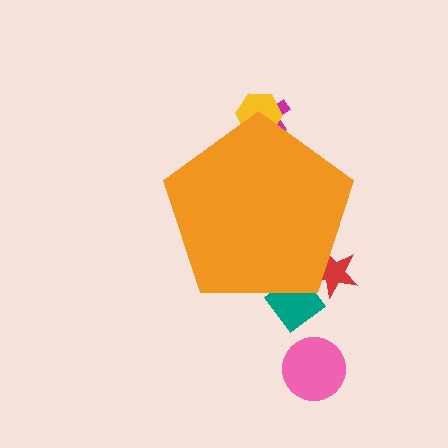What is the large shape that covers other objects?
An orange pentagon.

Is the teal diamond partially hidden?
Yes, the teal diamond is partially hidden behind the orange pentagon.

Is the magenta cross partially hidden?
Yes, the magenta cross is partially hidden behind the orange pentagon.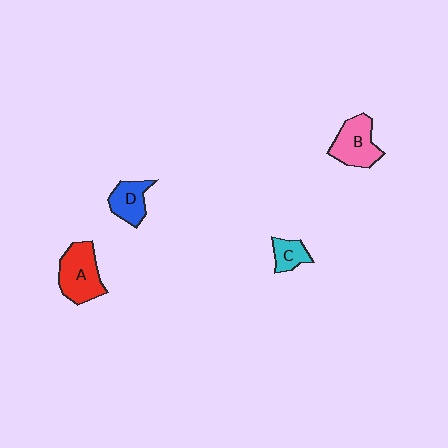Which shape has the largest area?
Shape A (red).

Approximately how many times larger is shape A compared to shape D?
Approximately 1.5 times.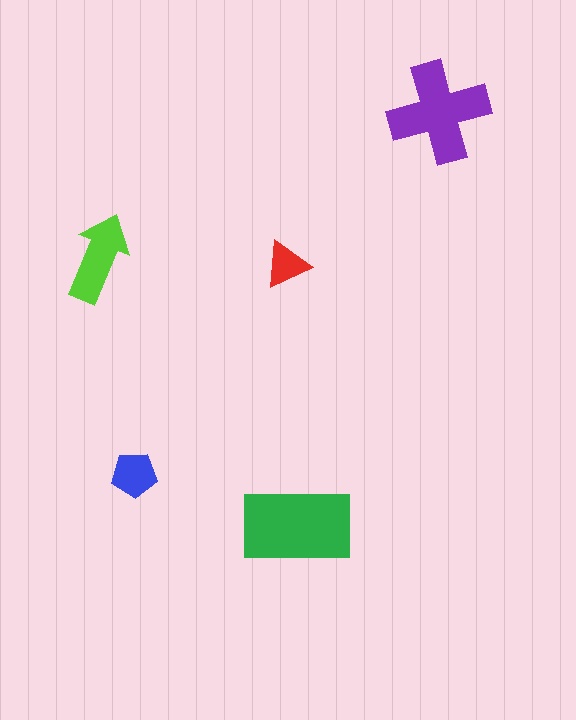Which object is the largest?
The green rectangle.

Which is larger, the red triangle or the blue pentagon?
The blue pentagon.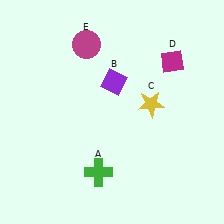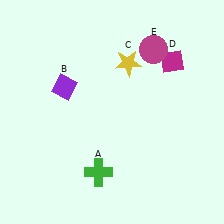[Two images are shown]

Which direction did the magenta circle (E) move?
The magenta circle (E) moved right.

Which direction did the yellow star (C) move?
The yellow star (C) moved up.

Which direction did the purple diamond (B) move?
The purple diamond (B) moved left.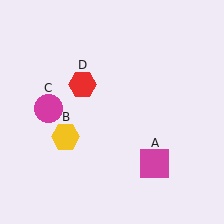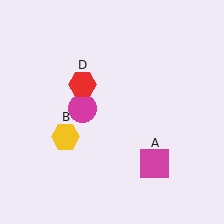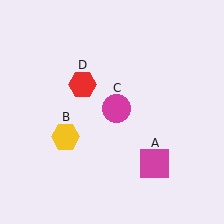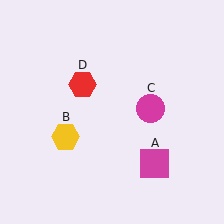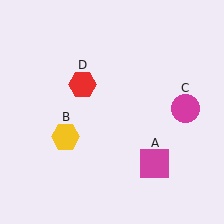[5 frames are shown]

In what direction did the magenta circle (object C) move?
The magenta circle (object C) moved right.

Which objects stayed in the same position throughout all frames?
Magenta square (object A) and yellow hexagon (object B) and red hexagon (object D) remained stationary.